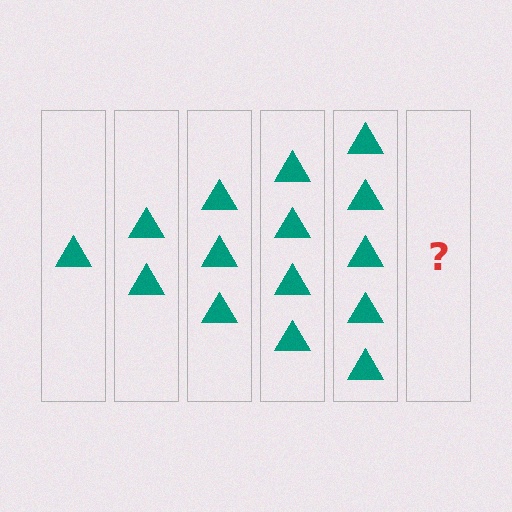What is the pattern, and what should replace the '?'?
The pattern is that each step adds one more triangle. The '?' should be 6 triangles.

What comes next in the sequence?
The next element should be 6 triangles.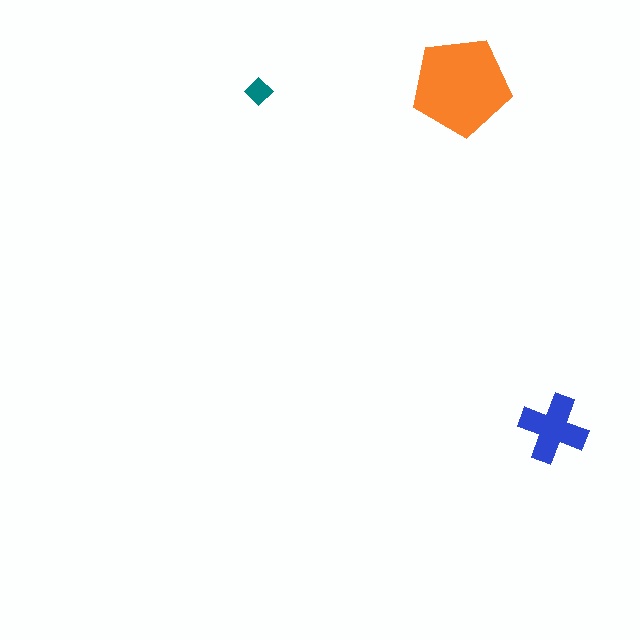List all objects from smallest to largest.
The teal diamond, the blue cross, the orange pentagon.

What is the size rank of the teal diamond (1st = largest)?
3rd.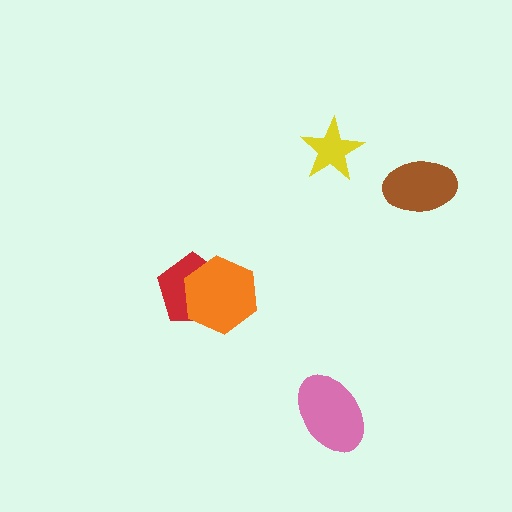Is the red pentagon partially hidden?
Yes, it is partially covered by another shape.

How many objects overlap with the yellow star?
0 objects overlap with the yellow star.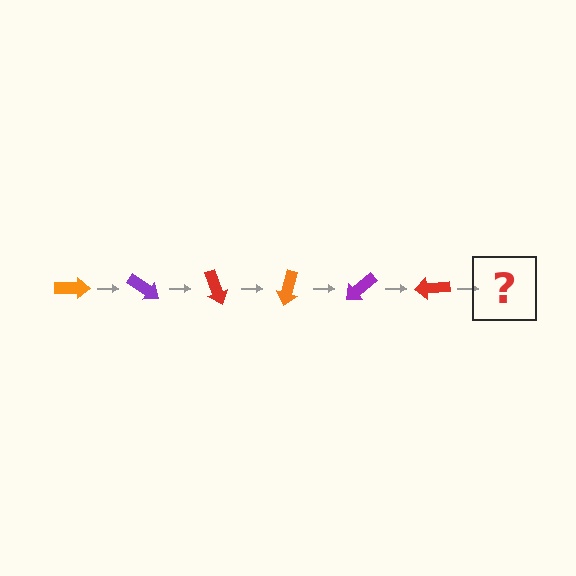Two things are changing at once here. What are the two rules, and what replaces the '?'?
The two rules are that it rotates 35 degrees each step and the color cycles through orange, purple, and red. The '?' should be an orange arrow, rotated 210 degrees from the start.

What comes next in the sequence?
The next element should be an orange arrow, rotated 210 degrees from the start.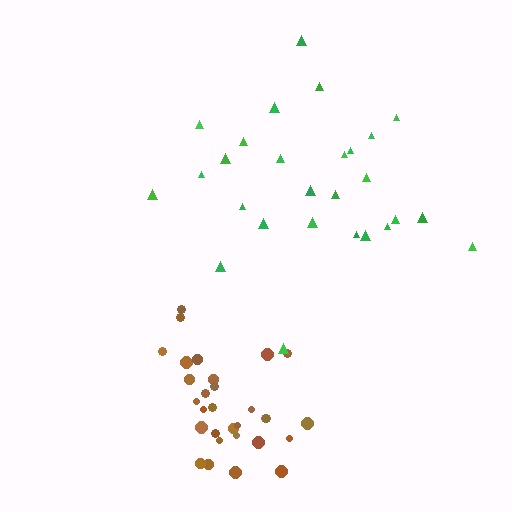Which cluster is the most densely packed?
Brown.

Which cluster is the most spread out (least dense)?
Green.